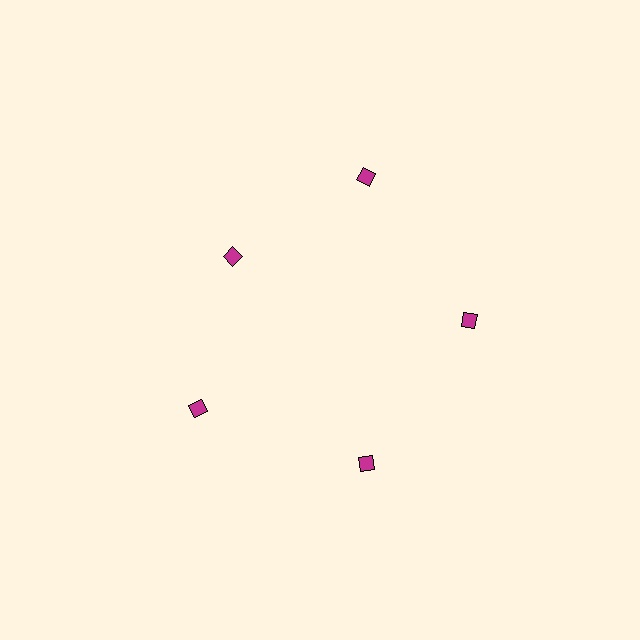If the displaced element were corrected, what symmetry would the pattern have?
It would have 5-fold rotational symmetry — the pattern would map onto itself every 72 degrees.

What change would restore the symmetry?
The symmetry would be restored by moving it outward, back onto the ring so that all 5 diamonds sit at equal angles and equal distance from the center.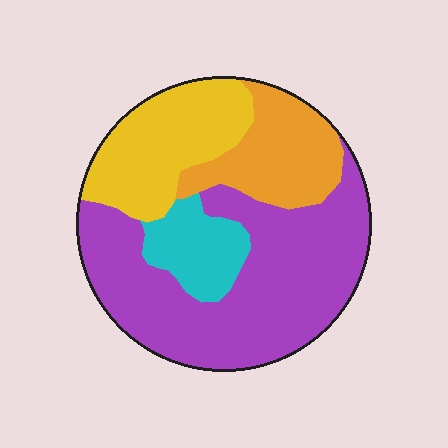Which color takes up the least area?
Cyan, at roughly 10%.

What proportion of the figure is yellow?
Yellow covers about 20% of the figure.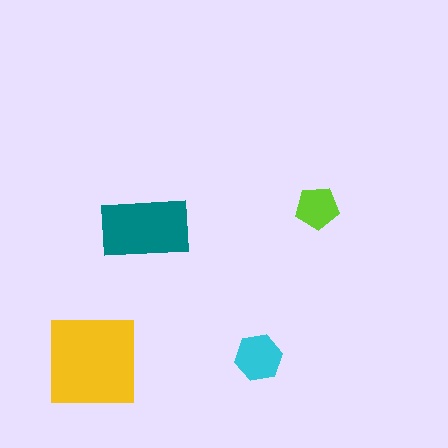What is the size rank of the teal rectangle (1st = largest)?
2nd.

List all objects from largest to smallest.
The yellow square, the teal rectangle, the cyan hexagon, the lime pentagon.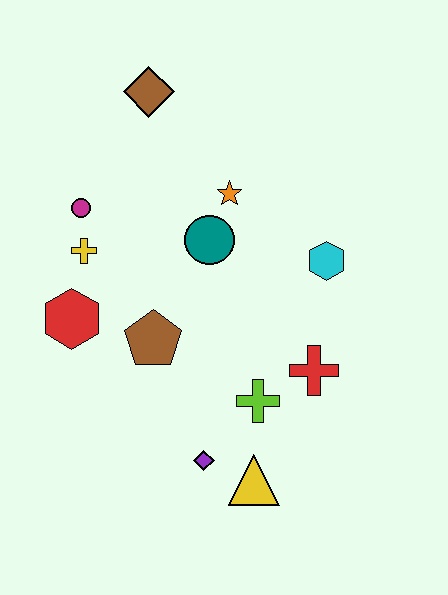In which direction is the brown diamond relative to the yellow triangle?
The brown diamond is above the yellow triangle.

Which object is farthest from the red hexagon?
The cyan hexagon is farthest from the red hexagon.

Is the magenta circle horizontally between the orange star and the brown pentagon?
No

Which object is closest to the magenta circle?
The yellow cross is closest to the magenta circle.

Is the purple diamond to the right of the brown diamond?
Yes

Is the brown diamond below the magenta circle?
No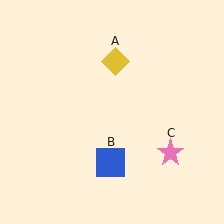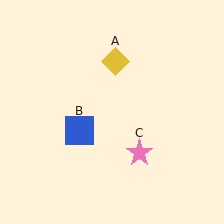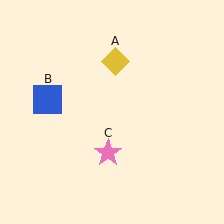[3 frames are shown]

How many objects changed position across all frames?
2 objects changed position: blue square (object B), pink star (object C).